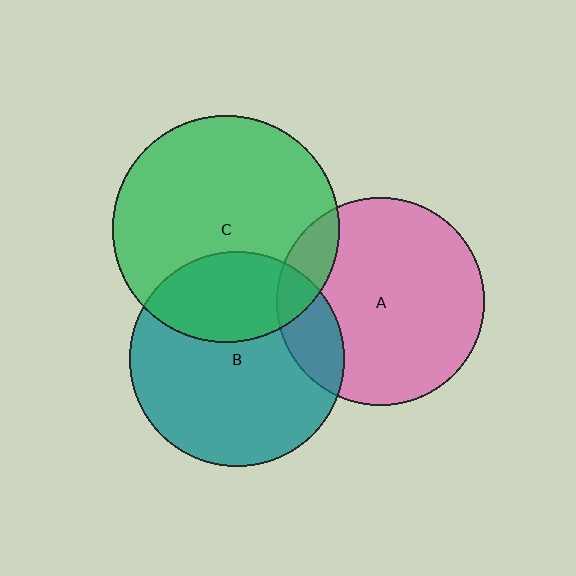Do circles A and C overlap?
Yes.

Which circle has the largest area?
Circle C (green).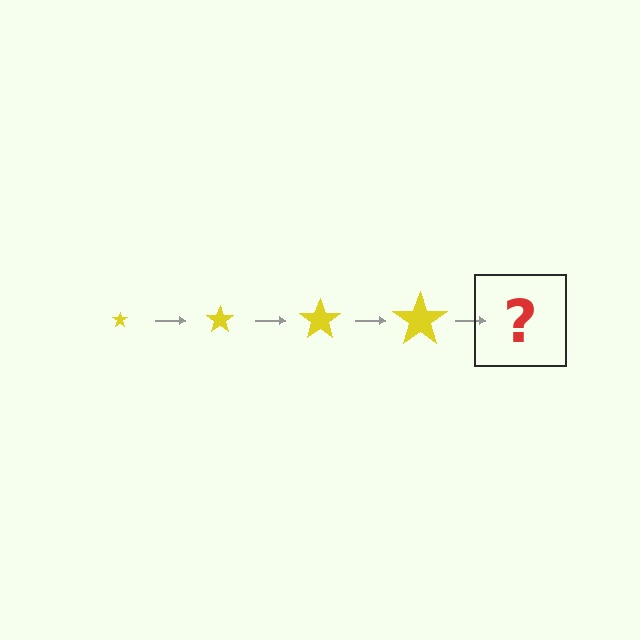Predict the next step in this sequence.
The next step is a yellow star, larger than the previous one.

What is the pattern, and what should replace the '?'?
The pattern is that the star gets progressively larger each step. The '?' should be a yellow star, larger than the previous one.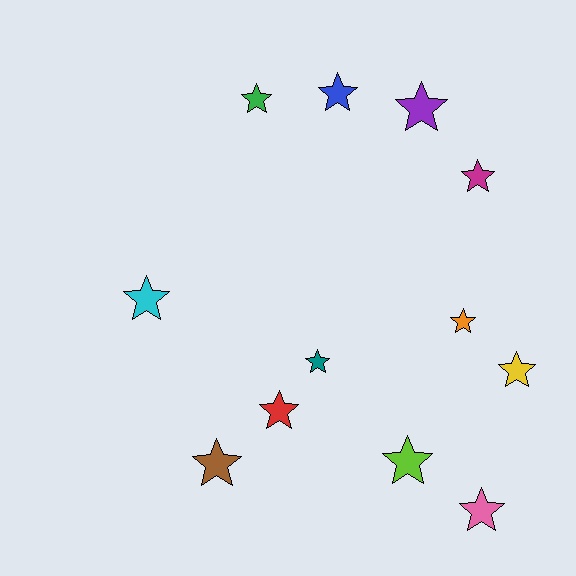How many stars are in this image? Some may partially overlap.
There are 12 stars.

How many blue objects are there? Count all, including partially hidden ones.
There is 1 blue object.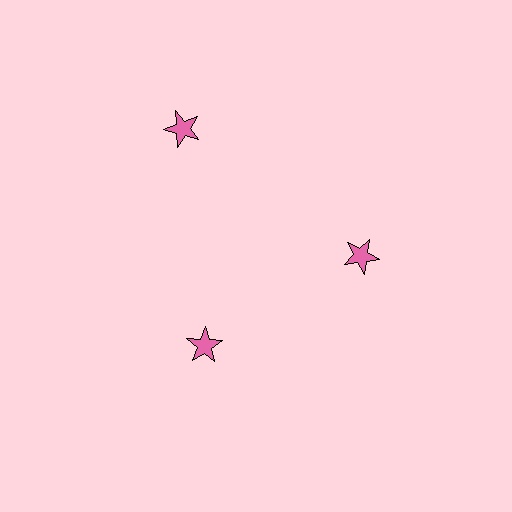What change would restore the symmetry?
The symmetry would be restored by moving it inward, back onto the ring so that all 3 stars sit at equal angles and equal distance from the center.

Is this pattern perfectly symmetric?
No. The 3 pink stars are arranged in a ring, but one element near the 11 o'clock position is pushed outward from the center, breaking the 3-fold rotational symmetry.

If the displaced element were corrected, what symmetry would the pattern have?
It would have 3-fold rotational symmetry — the pattern would map onto itself every 120 degrees.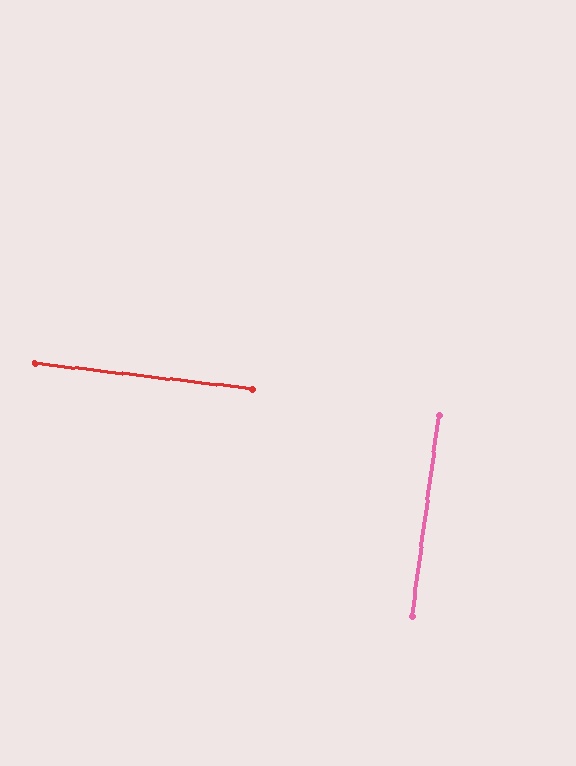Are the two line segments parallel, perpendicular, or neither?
Perpendicular — they meet at approximately 89°.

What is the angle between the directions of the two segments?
Approximately 89 degrees.